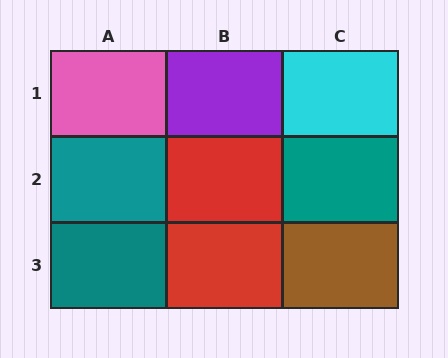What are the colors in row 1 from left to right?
Pink, purple, cyan.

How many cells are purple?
1 cell is purple.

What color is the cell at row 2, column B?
Red.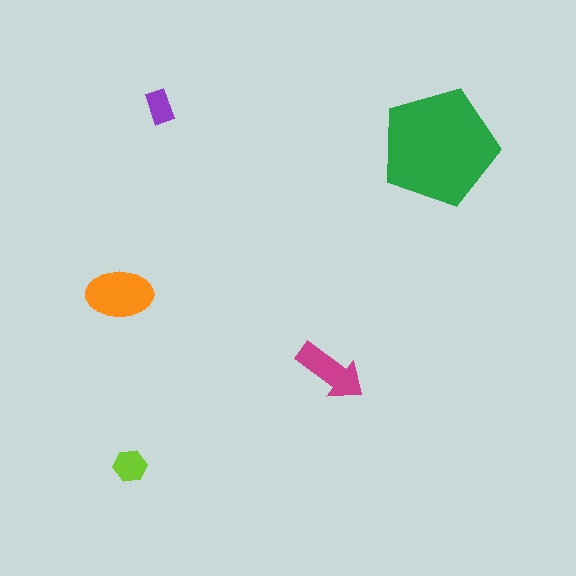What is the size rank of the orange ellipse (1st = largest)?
2nd.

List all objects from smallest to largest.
The purple rectangle, the lime hexagon, the magenta arrow, the orange ellipse, the green pentagon.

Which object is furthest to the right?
The green pentagon is rightmost.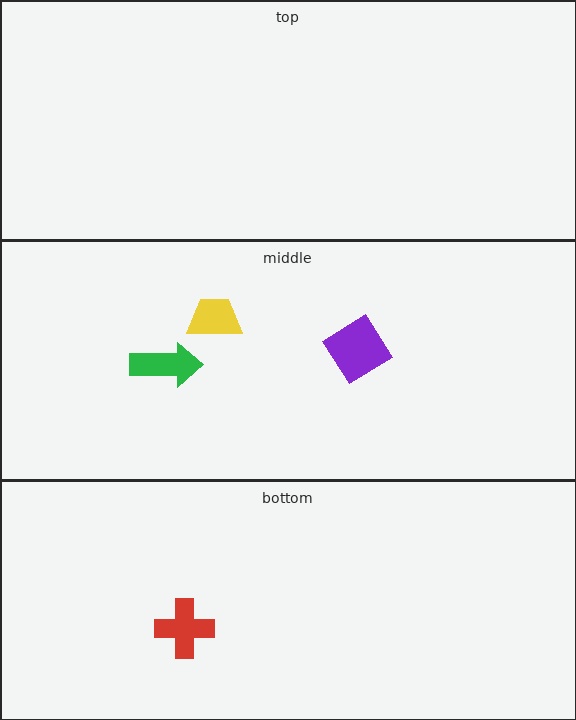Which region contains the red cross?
The bottom region.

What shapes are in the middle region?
The yellow trapezoid, the purple diamond, the green arrow.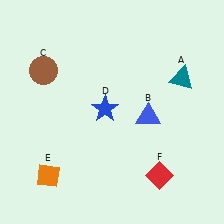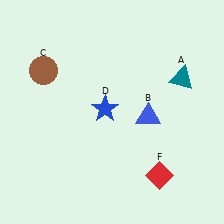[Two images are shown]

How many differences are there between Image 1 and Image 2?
There is 1 difference between the two images.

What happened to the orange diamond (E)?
The orange diamond (E) was removed in Image 2. It was in the bottom-left area of Image 1.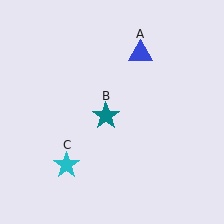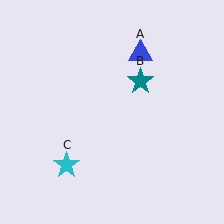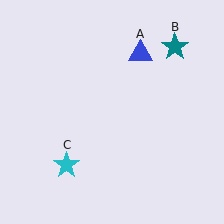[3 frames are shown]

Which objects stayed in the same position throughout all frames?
Blue triangle (object A) and cyan star (object C) remained stationary.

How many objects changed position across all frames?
1 object changed position: teal star (object B).